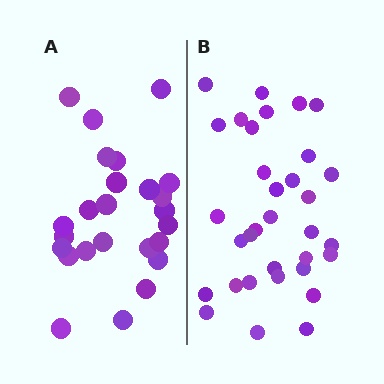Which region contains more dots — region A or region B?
Region B (the right region) has more dots.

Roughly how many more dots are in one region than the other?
Region B has roughly 8 or so more dots than region A.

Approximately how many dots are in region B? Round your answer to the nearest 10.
About 30 dots. (The exact count is 33, which rounds to 30.)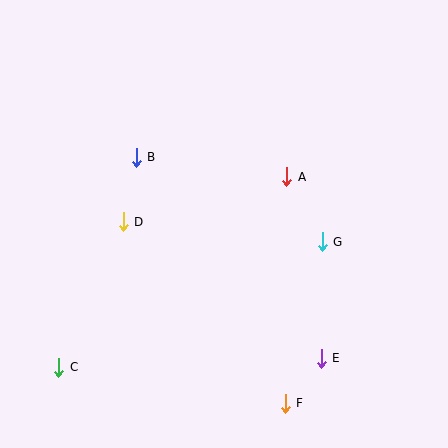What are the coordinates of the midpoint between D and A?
The midpoint between D and A is at (205, 199).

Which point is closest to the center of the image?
Point A at (287, 177) is closest to the center.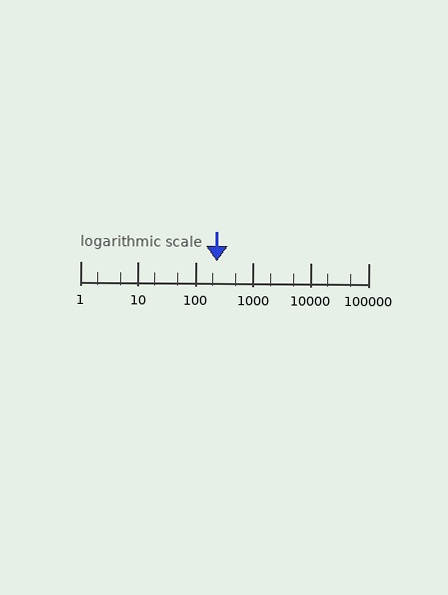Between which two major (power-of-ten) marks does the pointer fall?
The pointer is between 100 and 1000.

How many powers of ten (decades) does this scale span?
The scale spans 5 decades, from 1 to 100000.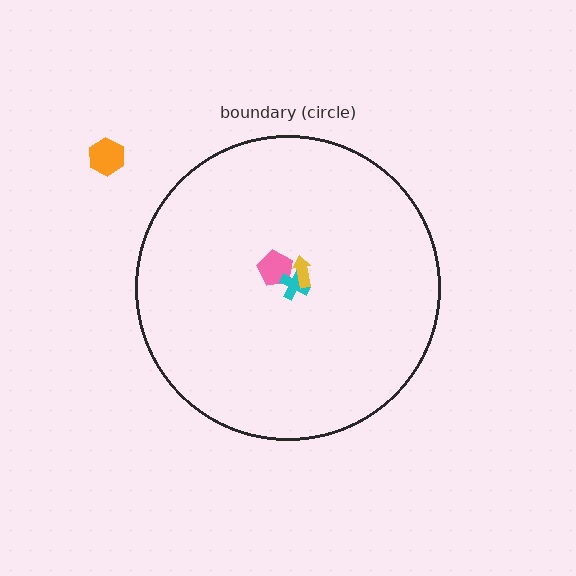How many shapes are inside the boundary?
3 inside, 1 outside.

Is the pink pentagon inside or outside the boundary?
Inside.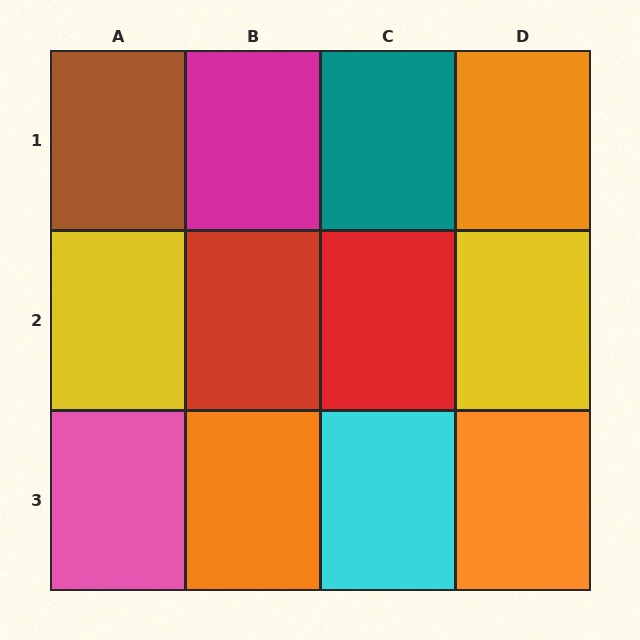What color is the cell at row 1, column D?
Orange.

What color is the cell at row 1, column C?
Teal.